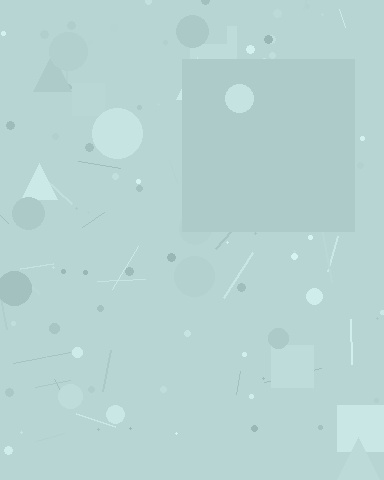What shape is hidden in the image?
A square is hidden in the image.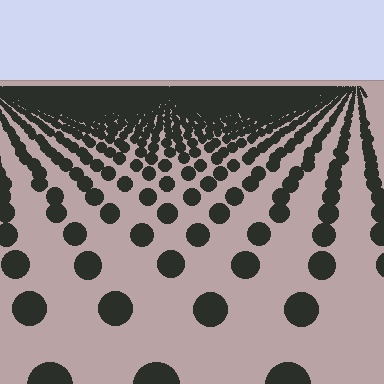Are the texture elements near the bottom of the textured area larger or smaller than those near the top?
Larger. Near the bottom, elements are closer to the viewer and appear at a bigger on-screen size.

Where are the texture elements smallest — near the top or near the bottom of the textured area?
Near the top.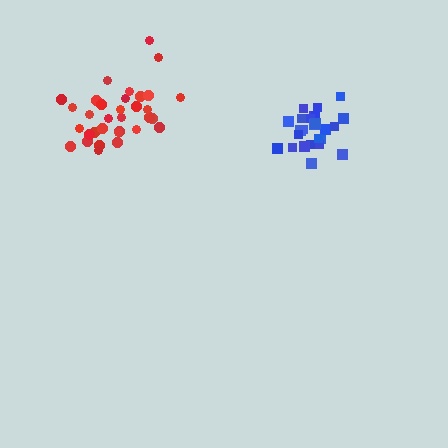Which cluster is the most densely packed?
Blue.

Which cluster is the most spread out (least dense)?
Red.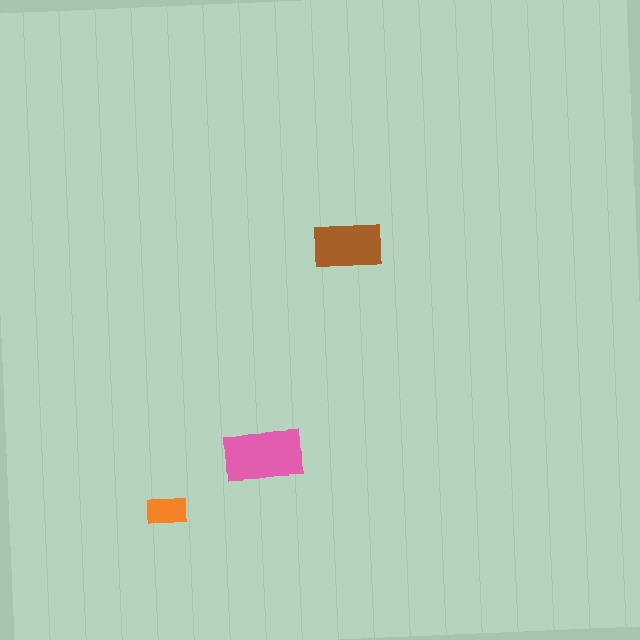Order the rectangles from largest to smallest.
the pink one, the brown one, the orange one.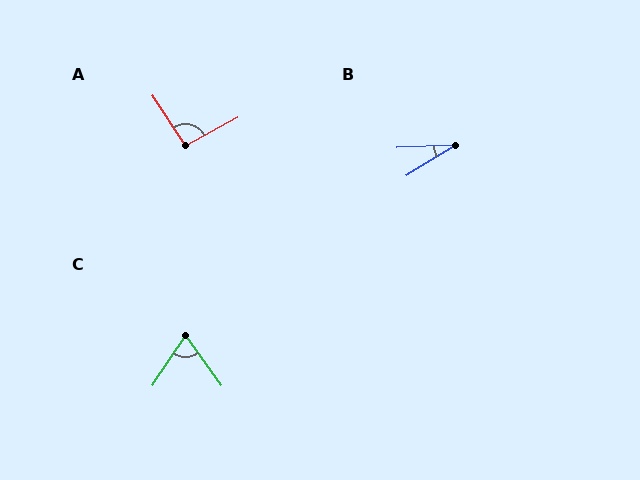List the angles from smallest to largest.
B (29°), C (69°), A (94°).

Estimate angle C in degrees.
Approximately 69 degrees.